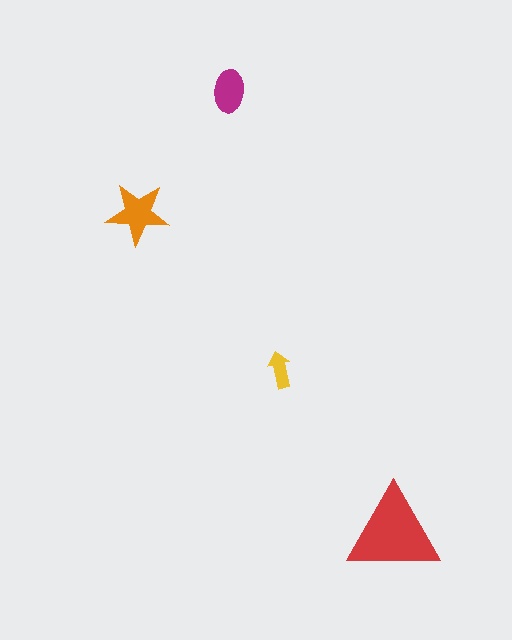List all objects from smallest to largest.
The yellow arrow, the magenta ellipse, the orange star, the red triangle.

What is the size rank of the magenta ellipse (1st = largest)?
3rd.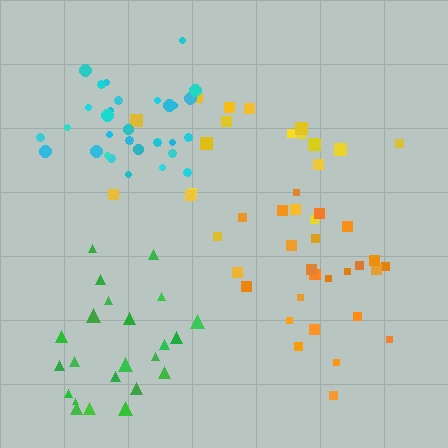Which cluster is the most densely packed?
Cyan.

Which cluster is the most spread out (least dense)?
Yellow.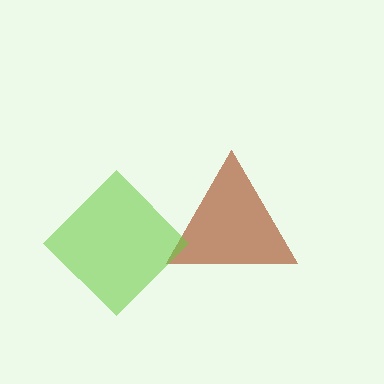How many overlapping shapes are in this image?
There are 2 overlapping shapes in the image.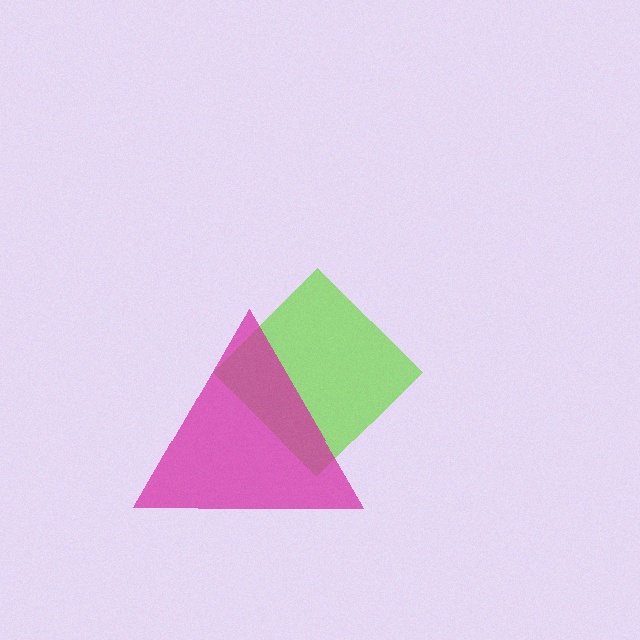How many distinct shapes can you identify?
There are 2 distinct shapes: a lime diamond, a magenta triangle.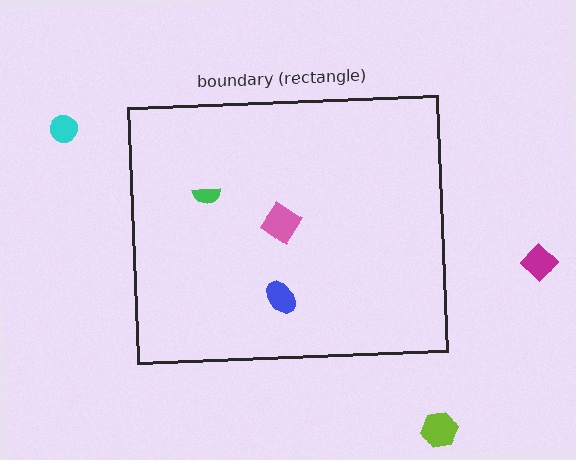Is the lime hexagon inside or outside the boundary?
Outside.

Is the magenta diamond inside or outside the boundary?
Outside.